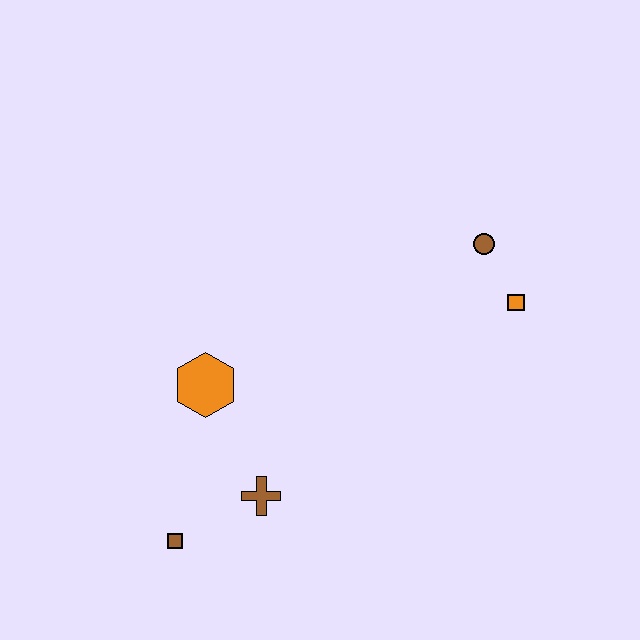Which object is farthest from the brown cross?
The brown circle is farthest from the brown cross.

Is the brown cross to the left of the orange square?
Yes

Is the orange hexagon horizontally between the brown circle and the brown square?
Yes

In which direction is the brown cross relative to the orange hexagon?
The brown cross is below the orange hexagon.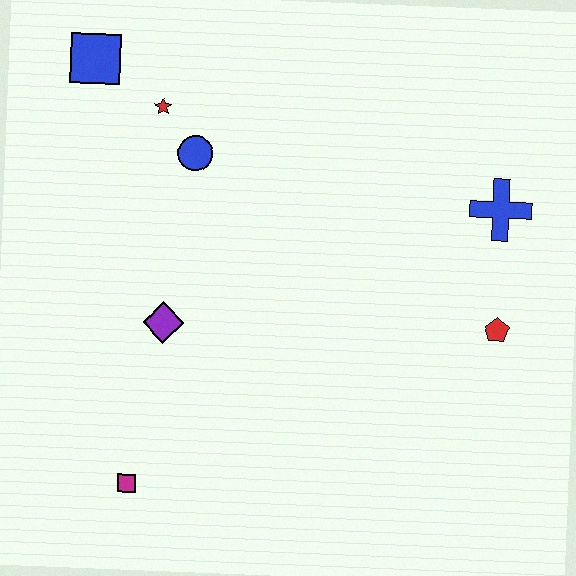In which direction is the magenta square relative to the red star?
The magenta square is below the red star.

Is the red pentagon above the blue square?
No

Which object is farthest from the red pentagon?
The blue square is farthest from the red pentagon.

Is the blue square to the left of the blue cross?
Yes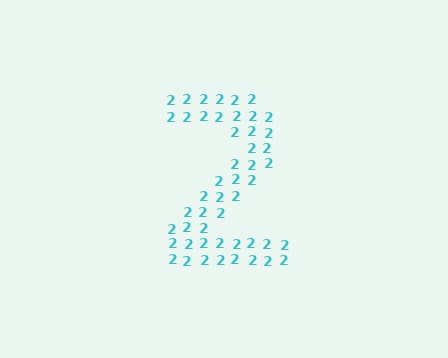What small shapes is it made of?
It is made of small digit 2's.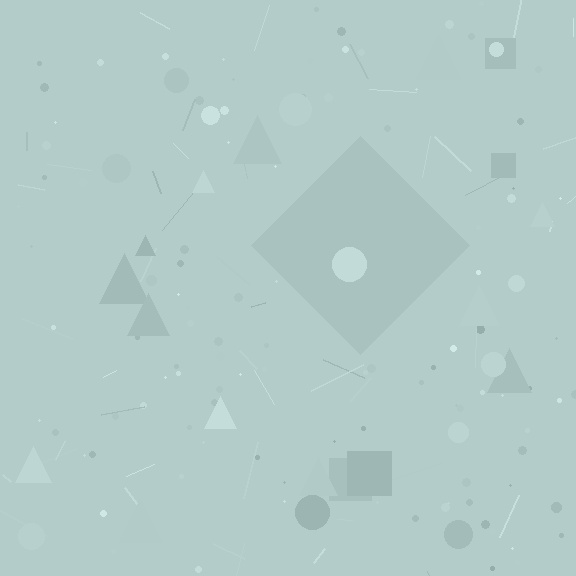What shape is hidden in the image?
A diamond is hidden in the image.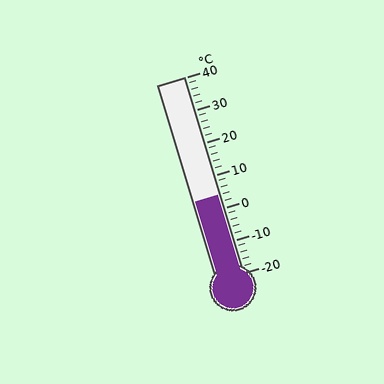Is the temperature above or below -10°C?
The temperature is above -10°C.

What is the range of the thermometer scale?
The thermometer scale ranges from -20°C to 40°C.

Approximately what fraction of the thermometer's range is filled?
The thermometer is filled to approximately 40% of its range.